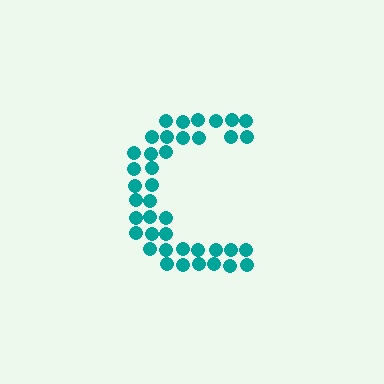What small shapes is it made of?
It is made of small circles.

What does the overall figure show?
The overall figure shows the letter C.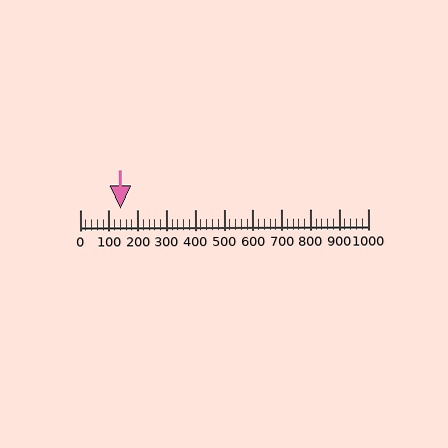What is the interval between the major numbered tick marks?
The major tick marks are spaced 100 units apart.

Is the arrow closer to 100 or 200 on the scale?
The arrow is closer to 100.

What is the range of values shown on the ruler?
The ruler shows values from 0 to 1000.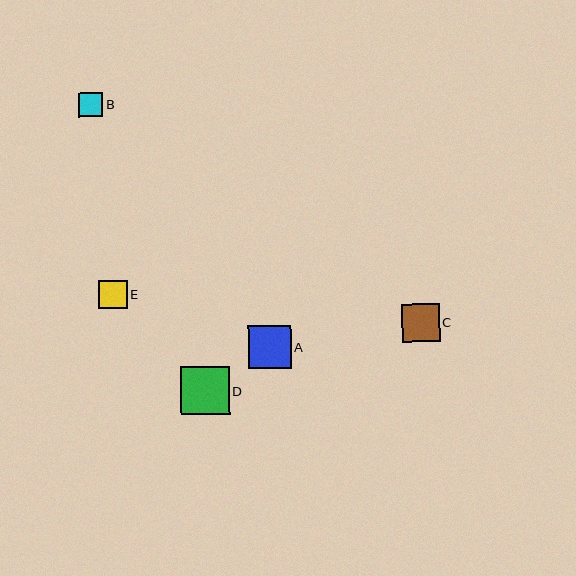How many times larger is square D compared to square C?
Square D is approximately 1.3 times the size of square C.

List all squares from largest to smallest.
From largest to smallest: D, A, C, E, B.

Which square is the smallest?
Square B is the smallest with a size of approximately 24 pixels.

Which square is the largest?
Square D is the largest with a size of approximately 49 pixels.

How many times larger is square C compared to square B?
Square C is approximately 1.6 times the size of square B.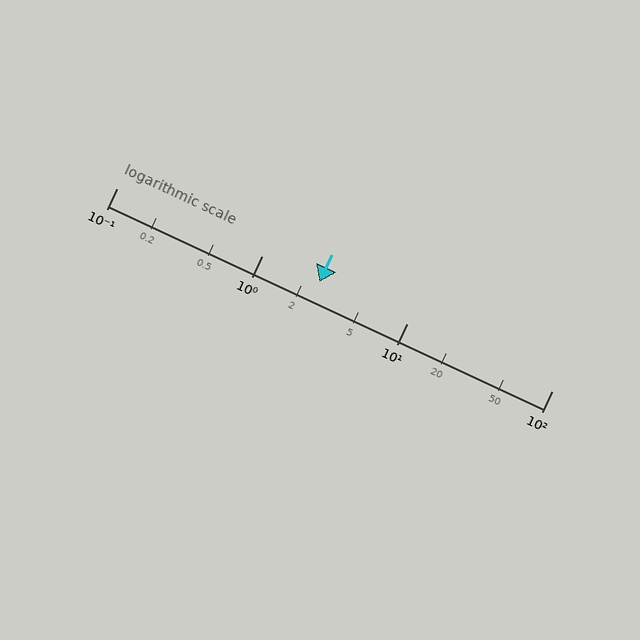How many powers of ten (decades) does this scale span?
The scale spans 3 decades, from 0.1 to 100.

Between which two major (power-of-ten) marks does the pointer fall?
The pointer is between 1 and 10.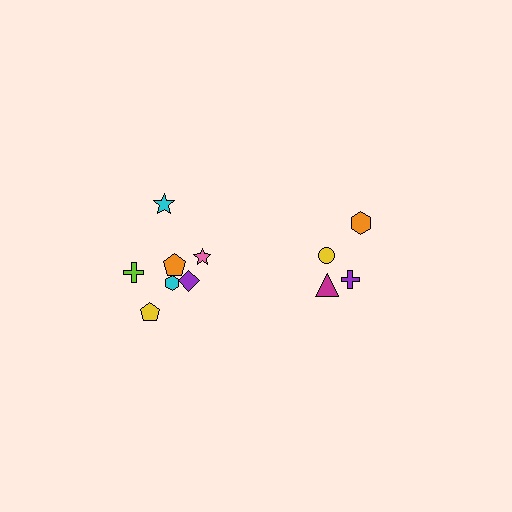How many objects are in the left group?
There are 7 objects.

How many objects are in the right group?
There are 4 objects.